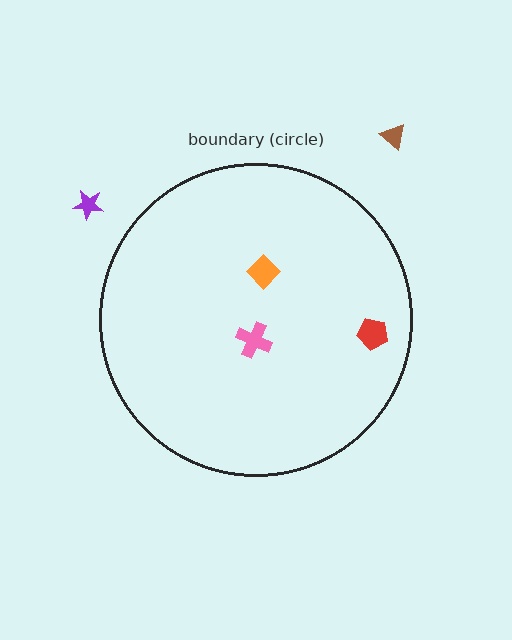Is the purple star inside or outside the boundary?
Outside.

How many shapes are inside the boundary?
3 inside, 2 outside.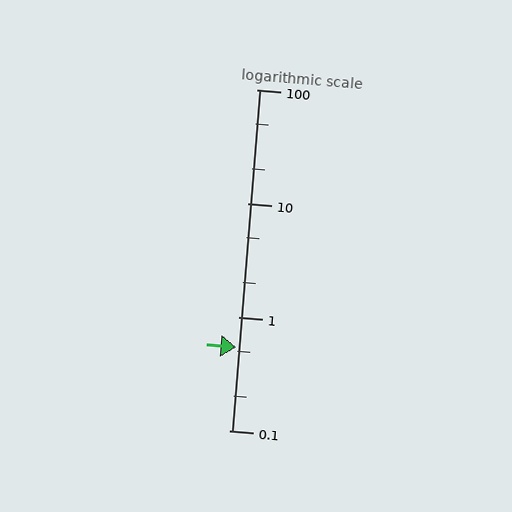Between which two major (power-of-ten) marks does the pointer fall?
The pointer is between 0.1 and 1.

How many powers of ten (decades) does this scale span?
The scale spans 3 decades, from 0.1 to 100.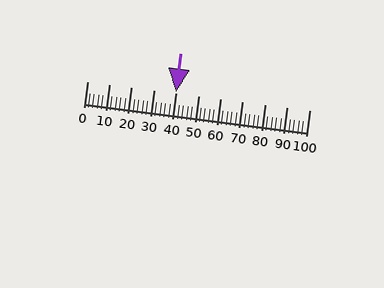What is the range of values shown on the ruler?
The ruler shows values from 0 to 100.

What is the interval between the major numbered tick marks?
The major tick marks are spaced 10 units apart.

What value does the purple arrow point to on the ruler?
The purple arrow points to approximately 40.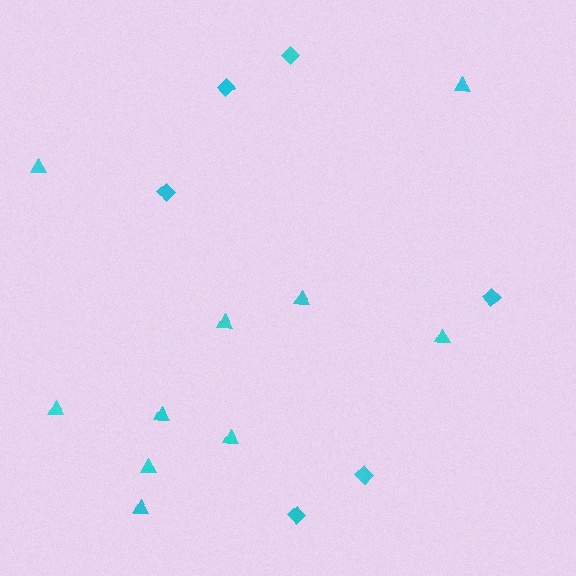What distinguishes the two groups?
There are 2 groups: one group of diamonds (6) and one group of triangles (10).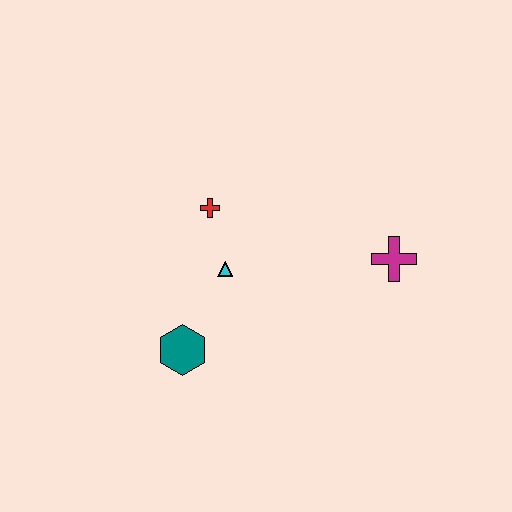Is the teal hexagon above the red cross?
No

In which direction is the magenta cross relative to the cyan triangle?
The magenta cross is to the right of the cyan triangle.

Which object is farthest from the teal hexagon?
The magenta cross is farthest from the teal hexagon.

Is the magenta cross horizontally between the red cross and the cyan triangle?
No